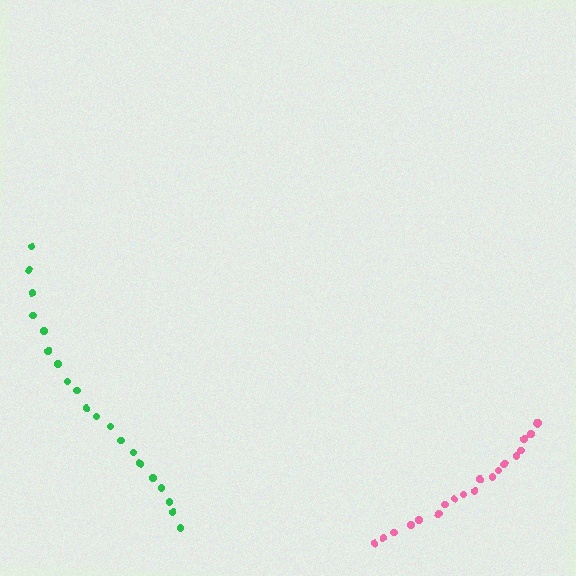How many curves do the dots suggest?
There are 2 distinct paths.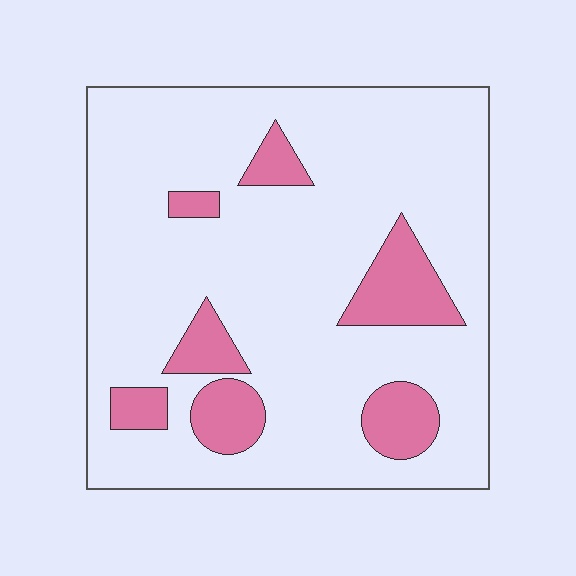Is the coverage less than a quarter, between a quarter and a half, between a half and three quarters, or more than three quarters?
Less than a quarter.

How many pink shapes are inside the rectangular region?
7.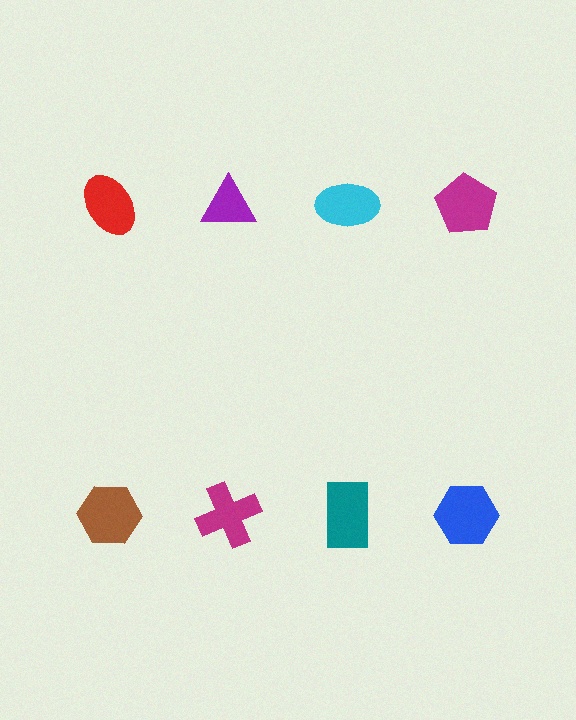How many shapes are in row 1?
4 shapes.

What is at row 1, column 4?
A magenta pentagon.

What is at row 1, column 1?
A red ellipse.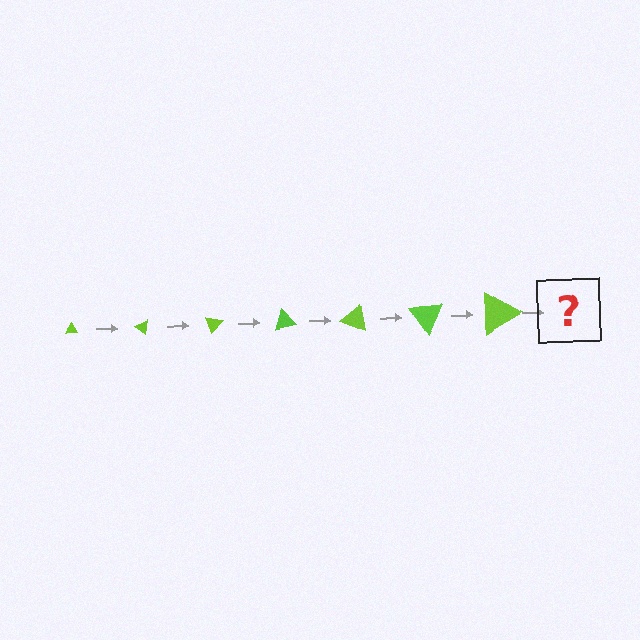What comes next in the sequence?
The next element should be a triangle, larger than the previous one and rotated 245 degrees from the start.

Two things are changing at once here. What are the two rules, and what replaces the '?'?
The two rules are that the triangle grows larger each step and it rotates 35 degrees each step. The '?' should be a triangle, larger than the previous one and rotated 245 degrees from the start.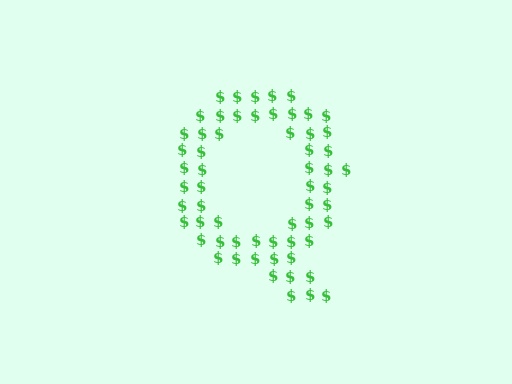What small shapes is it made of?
It is made of small dollar signs.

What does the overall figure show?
The overall figure shows the letter Q.